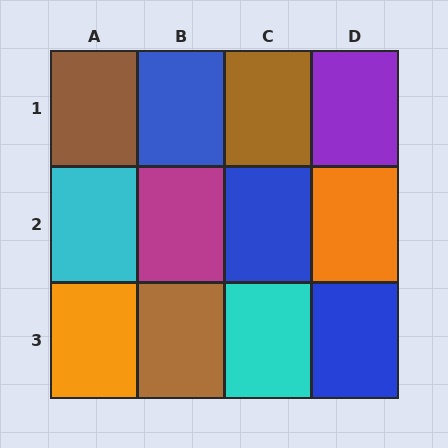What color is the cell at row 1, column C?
Brown.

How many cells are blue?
3 cells are blue.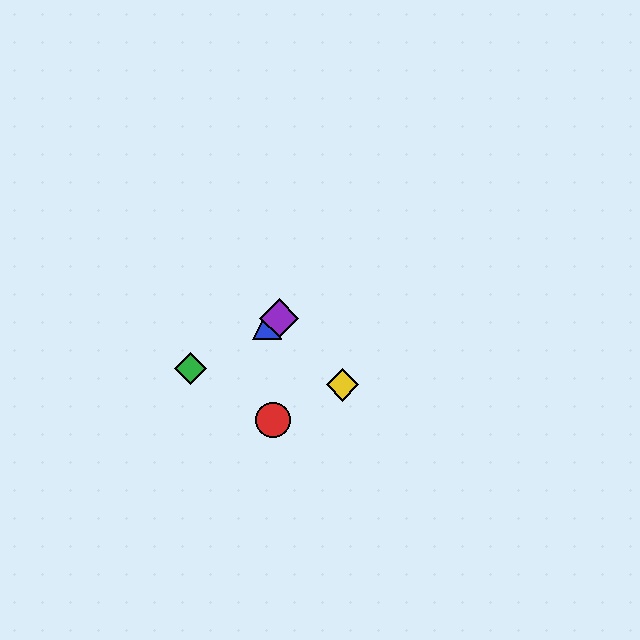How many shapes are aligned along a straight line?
3 shapes (the blue triangle, the green diamond, the purple diamond) are aligned along a straight line.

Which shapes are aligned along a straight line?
The blue triangle, the green diamond, the purple diamond are aligned along a straight line.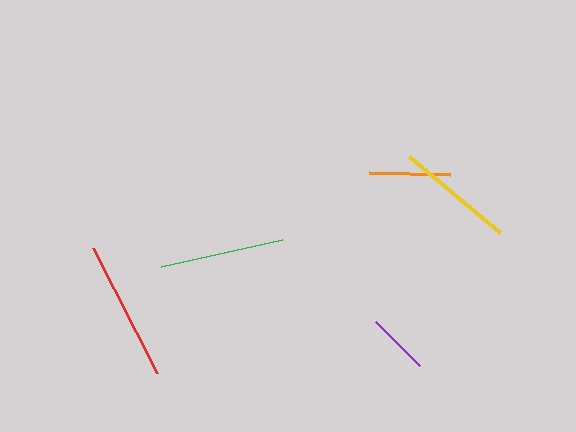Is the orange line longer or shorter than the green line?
The green line is longer than the orange line.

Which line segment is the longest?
The red line is the longest at approximately 140 pixels.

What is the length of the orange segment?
The orange segment is approximately 81 pixels long.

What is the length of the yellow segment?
The yellow segment is approximately 118 pixels long.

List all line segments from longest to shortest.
From longest to shortest: red, green, yellow, orange, purple.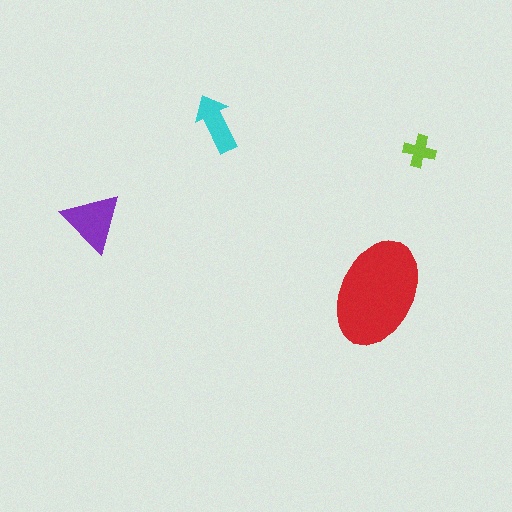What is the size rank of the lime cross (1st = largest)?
4th.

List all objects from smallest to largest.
The lime cross, the cyan arrow, the purple triangle, the red ellipse.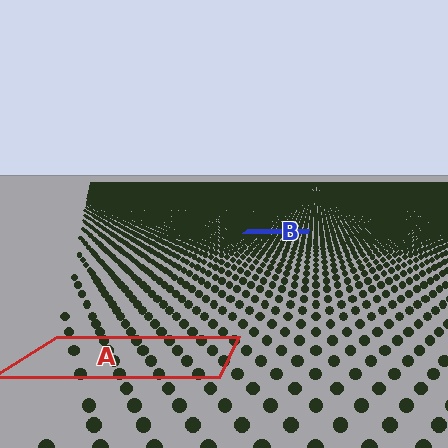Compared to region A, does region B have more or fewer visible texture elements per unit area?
Region B has more texture elements per unit area — they are packed more densely because it is farther away.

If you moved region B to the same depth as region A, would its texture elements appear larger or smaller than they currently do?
They would appear larger. At a closer depth, the same texture elements are projected at a bigger on-screen size.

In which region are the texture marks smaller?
The texture marks are smaller in region B, because it is farther away.